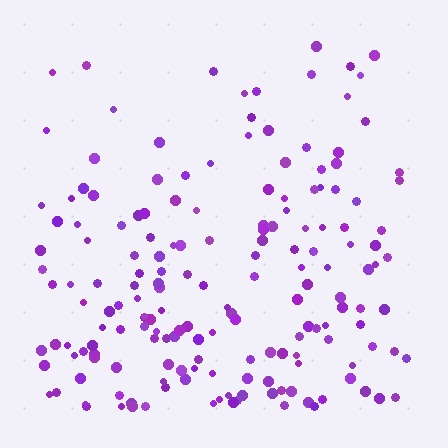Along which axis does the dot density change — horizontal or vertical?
Vertical.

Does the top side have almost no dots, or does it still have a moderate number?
Still a moderate number, just noticeably fewer than the bottom.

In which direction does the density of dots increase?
From top to bottom, with the bottom side densest.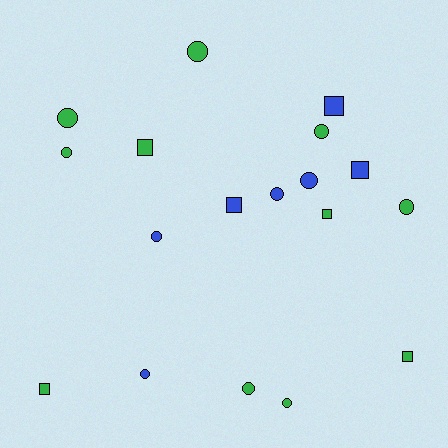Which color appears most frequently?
Green, with 11 objects.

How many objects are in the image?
There are 18 objects.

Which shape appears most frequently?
Circle, with 11 objects.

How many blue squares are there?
There are 3 blue squares.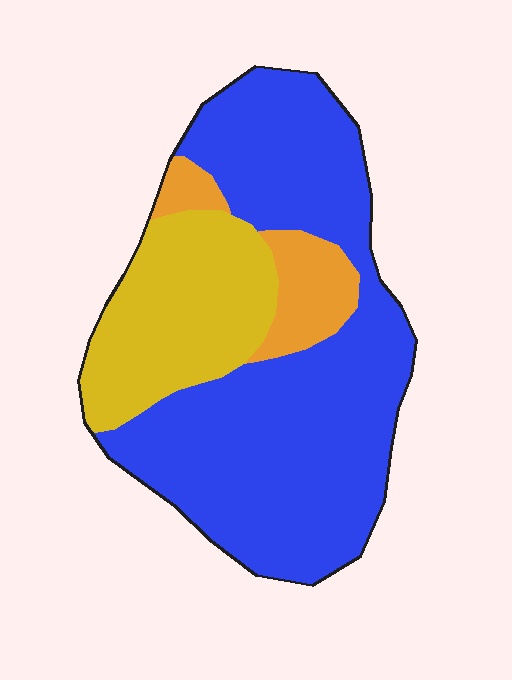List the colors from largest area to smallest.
From largest to smallest: blue, yellow, orange.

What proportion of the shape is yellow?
Yellow takes up about one quarter (1/4) of the shape.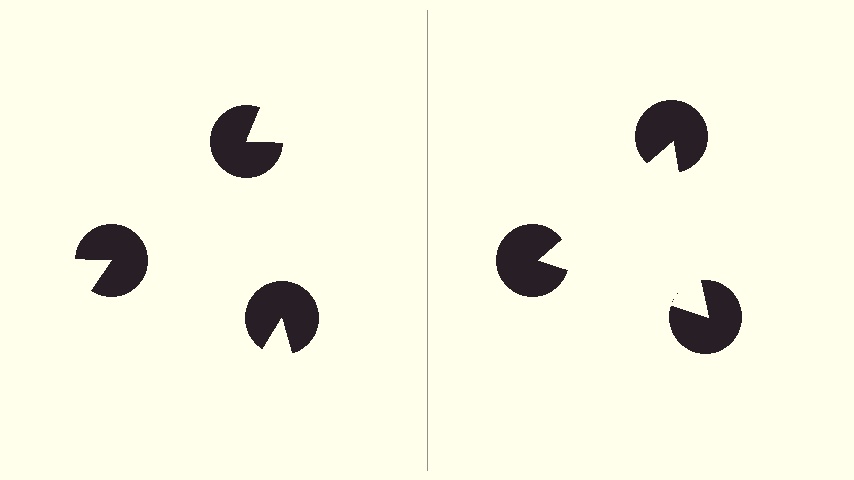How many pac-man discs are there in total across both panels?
6 — 3 on each side.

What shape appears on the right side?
An illusory triangle.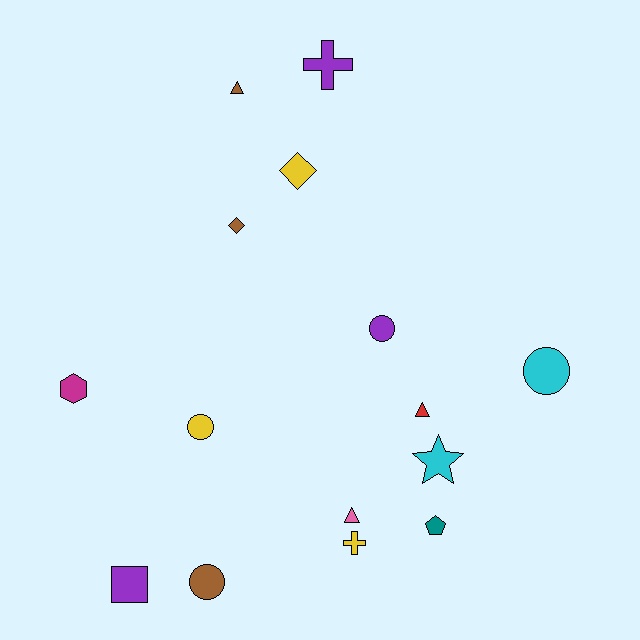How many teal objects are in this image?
There is 1 teal object.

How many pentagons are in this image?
There is 1 pentagon.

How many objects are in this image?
There are 15 objects.